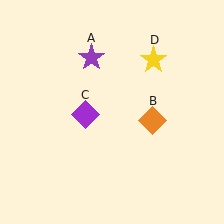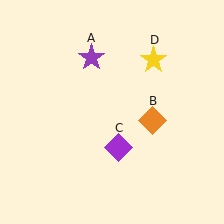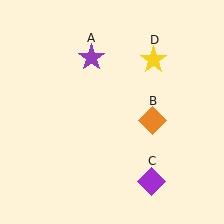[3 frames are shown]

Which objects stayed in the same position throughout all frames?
Purple star (object A) and orange diamond (object B) and yellow star (object D) remained stationary.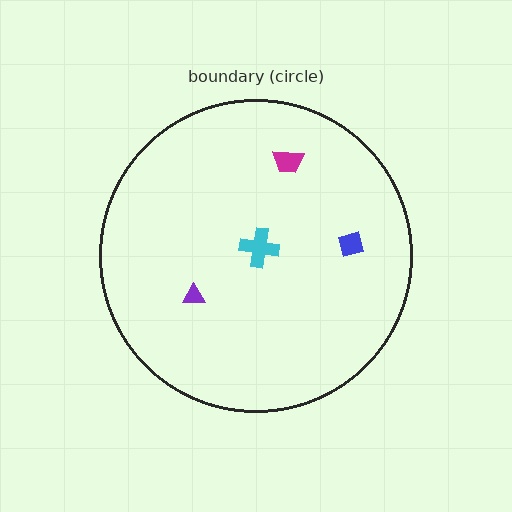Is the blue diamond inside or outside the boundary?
Inside.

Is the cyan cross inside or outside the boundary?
Inside.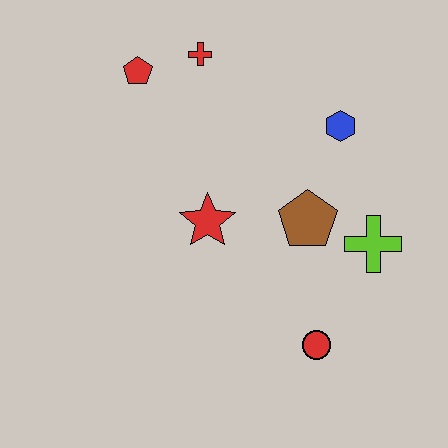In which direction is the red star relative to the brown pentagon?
The red star is to the left of the brown pentagon.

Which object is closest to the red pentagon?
The red cross is closest to the red pentagon.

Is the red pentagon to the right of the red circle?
No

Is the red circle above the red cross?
No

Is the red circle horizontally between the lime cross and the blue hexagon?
No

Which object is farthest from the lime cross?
The red pentagon is farthest from the lime cross.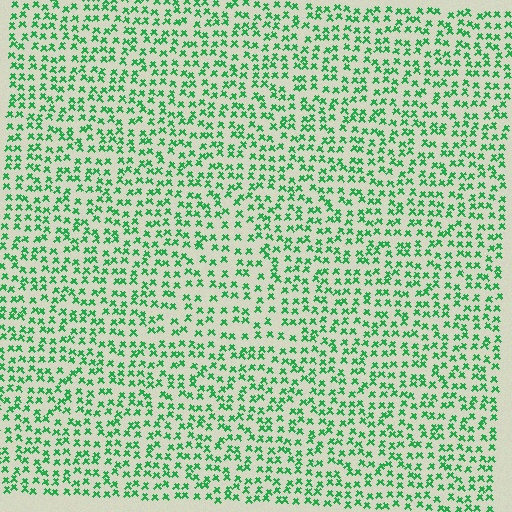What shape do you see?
I see a triangle.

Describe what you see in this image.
The image contains small green elements arranged at two different densities. A triangle-shaped region is visible where the elements are less densely packed than the surrounding area.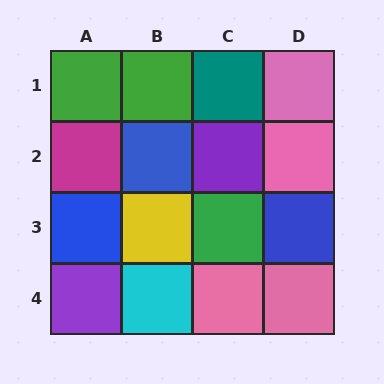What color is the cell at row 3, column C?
Green.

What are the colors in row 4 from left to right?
Purple, cyan, pink, pink.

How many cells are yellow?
1 cell is yellow.